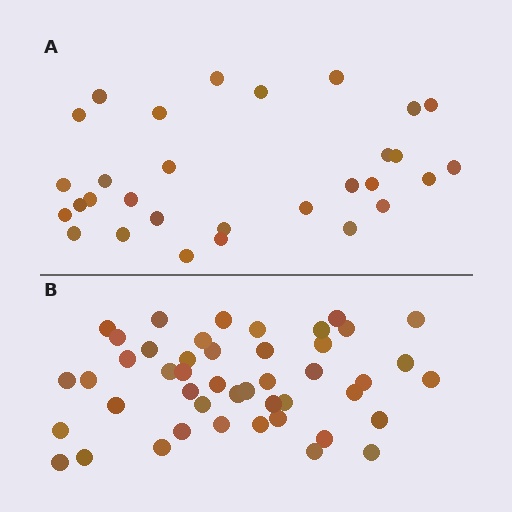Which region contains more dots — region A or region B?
Region B (the bottom region) has more dots.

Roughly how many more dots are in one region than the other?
Region B has approximately 15 more dots than region A.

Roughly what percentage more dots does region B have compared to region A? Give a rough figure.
About 55% more.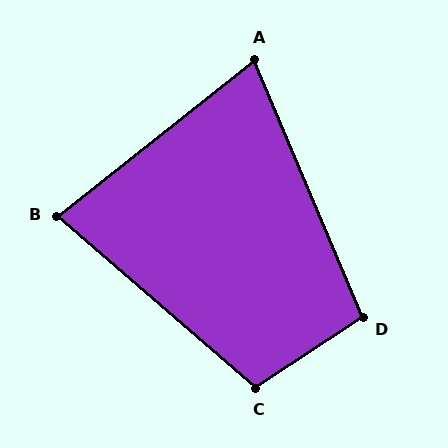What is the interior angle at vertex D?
Approximately 101 degrees (obtuse).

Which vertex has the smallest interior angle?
A, at approximately 74 degrees.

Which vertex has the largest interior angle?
C, at approximately 106 degrees.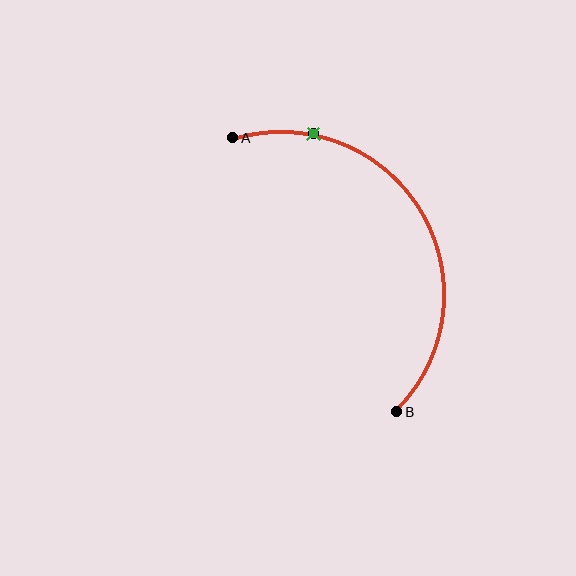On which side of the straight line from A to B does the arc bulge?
The arc bulges to the right of the straight line connecting A and B.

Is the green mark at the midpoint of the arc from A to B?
No. The green mark lies on the arc but is closer to endpoint A. The arc midpoint would be at the point on the curve equidistant along the arc from both A and B.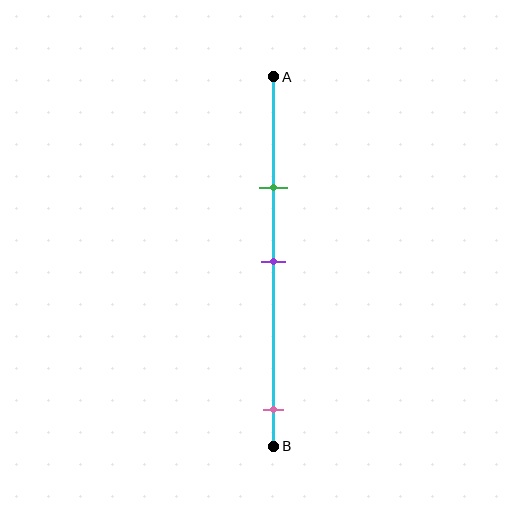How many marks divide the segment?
There are 3 marks dividing the segment.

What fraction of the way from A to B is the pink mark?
The pink mark is approximately 90% (0.9) of the way from A to B.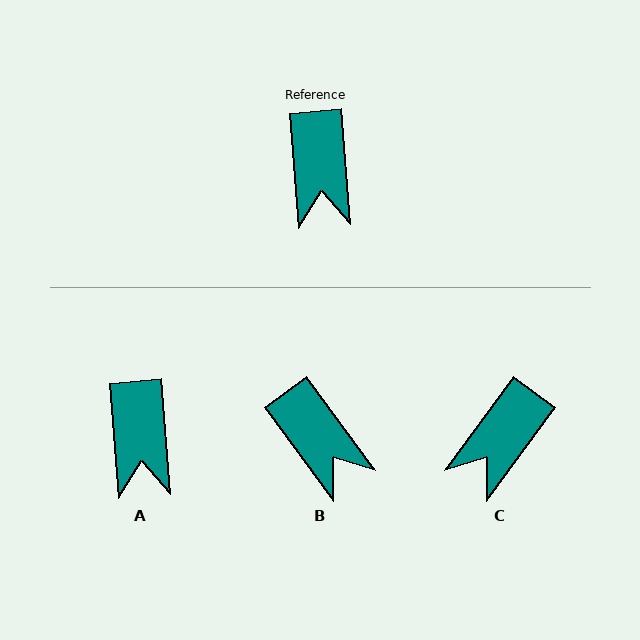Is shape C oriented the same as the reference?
No, it is off by about 41 degrees.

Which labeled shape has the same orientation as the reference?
A.